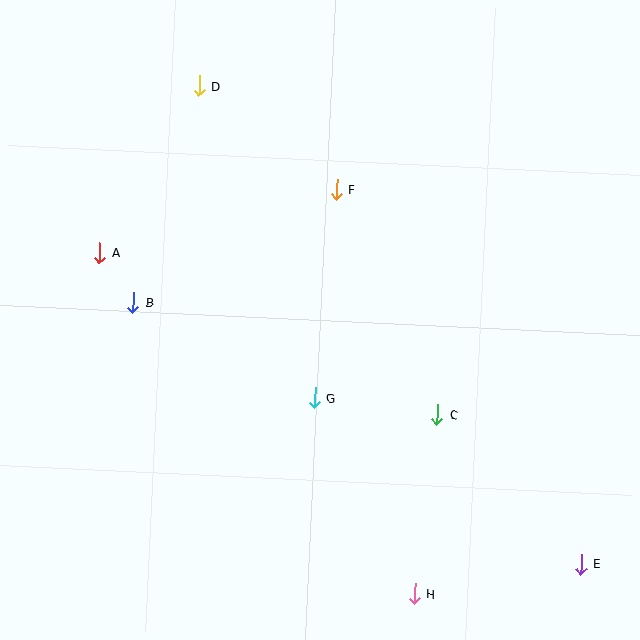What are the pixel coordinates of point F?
Point F is at (337, 189).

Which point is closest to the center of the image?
Point G at (315, 398) is closest to the center.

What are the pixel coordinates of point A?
Point A is at (100, 253).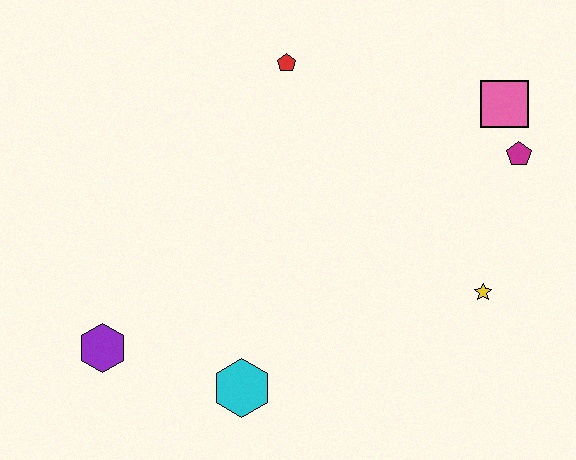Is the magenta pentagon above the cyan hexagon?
Yes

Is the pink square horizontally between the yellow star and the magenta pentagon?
Yes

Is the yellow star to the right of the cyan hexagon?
Yes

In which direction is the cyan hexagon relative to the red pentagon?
The cyan hexagon is below the red pentagon.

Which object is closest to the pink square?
The magenta pentagon is closest to the pink square.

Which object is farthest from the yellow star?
The purple hexagon is farthest from the yellow star.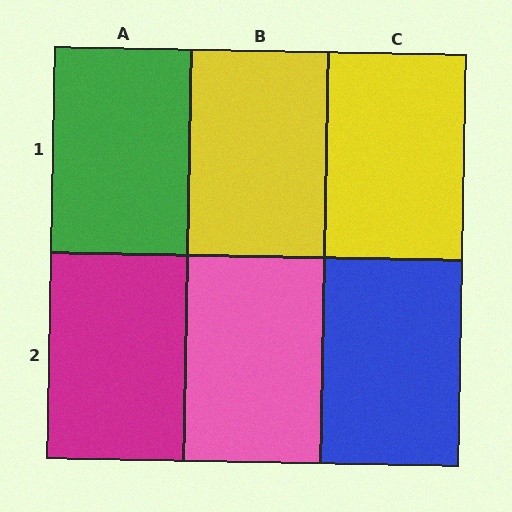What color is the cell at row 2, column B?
Pink.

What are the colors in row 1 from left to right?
Green, yellow, yellow.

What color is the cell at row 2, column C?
Blue.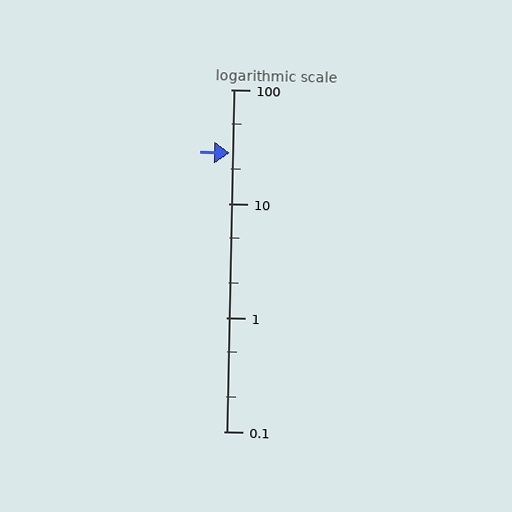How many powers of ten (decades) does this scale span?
The scale spans 3 decades, from 0.1 to 100.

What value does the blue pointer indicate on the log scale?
The pointer indicates approximately 28.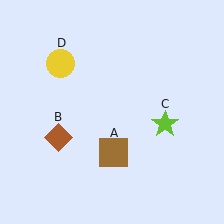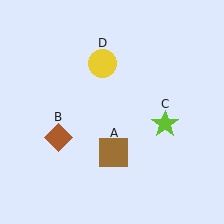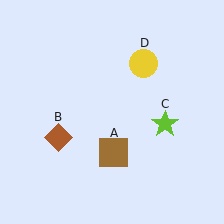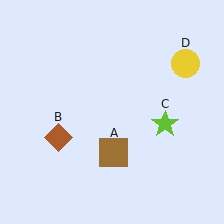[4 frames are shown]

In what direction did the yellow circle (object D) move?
The yellow circle (object D) moved right.